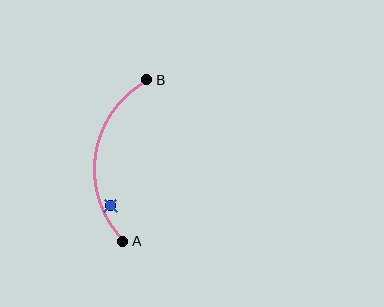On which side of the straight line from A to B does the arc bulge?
The arc bulges to the left of the straight line connecting A and B.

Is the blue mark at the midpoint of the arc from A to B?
No — the blue mark does not lie on the arc at all. It sits slightly inside the curve.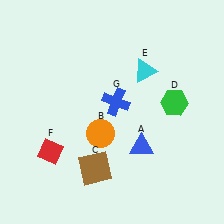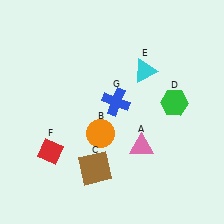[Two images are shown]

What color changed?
The triangle (A) changed from blue in Image 1 to pink in Image 2.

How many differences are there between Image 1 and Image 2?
There is 1 difference between the two images.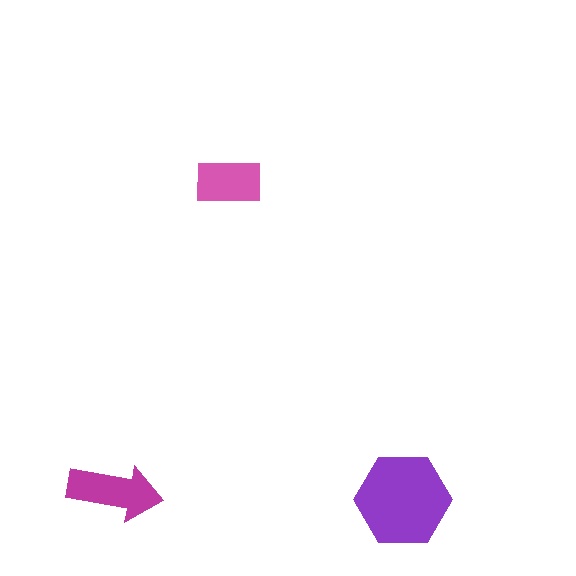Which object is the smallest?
The pink rectangle.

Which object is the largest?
The purple hexagon.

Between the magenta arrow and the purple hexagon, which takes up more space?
The purple hexagon.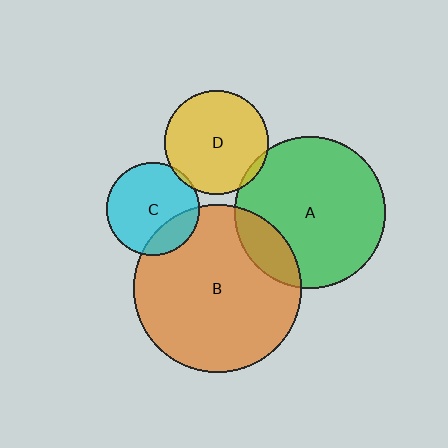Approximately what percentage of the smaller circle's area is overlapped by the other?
Approximately 5%.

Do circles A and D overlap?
Yes.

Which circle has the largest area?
Circle B (orange).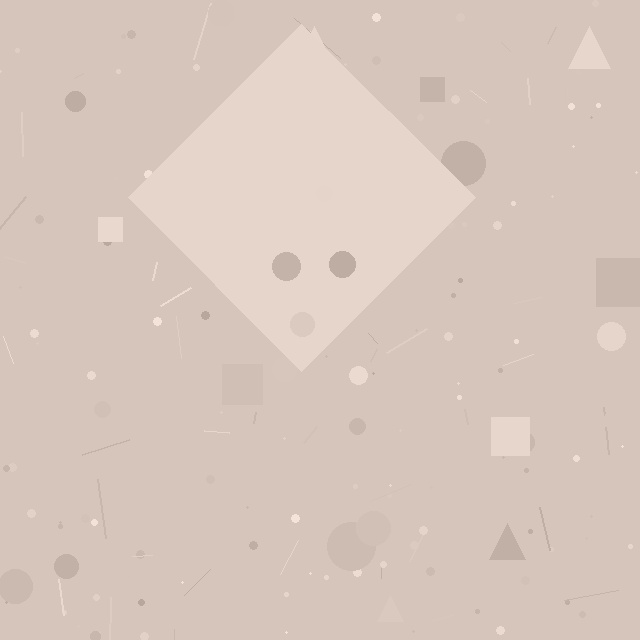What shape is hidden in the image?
A diamond is hidden in the image.